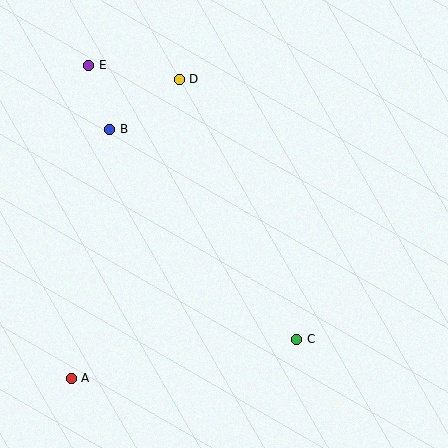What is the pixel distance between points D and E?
The distance between D and E is 91 pixels.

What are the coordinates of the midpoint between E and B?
The midpoint between E and B is at (99, 97).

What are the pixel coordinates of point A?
Point A is at (71, 378).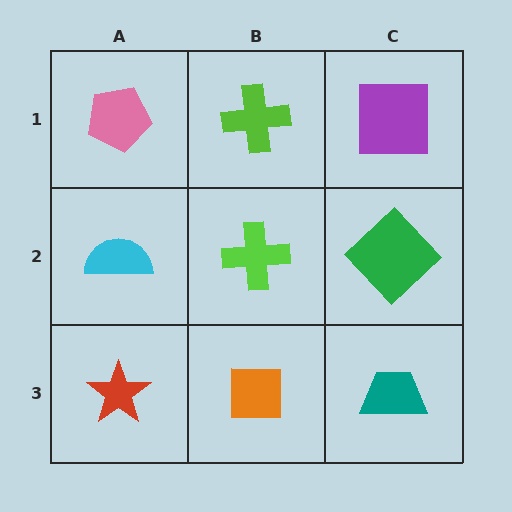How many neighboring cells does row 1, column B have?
3.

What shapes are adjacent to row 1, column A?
A cyan semicircle (row 2, column A), a lime cross (row 1, column B).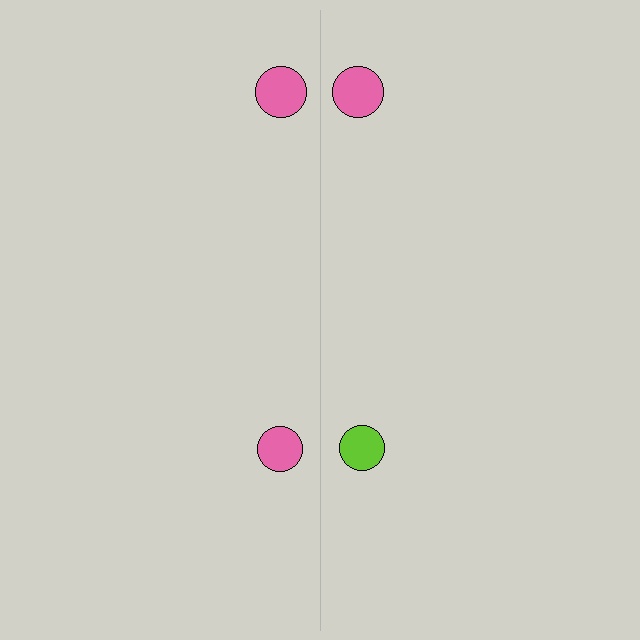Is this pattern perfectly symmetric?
No, the pattern is not perfectly symmetric. The lime circle on the right side breaks the symmetry — its mirror counterpart is pink.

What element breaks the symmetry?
The lime circle on the right side breaks the symmetry — its mirror counterpart is pink.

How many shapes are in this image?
There are 4 shapes in this image.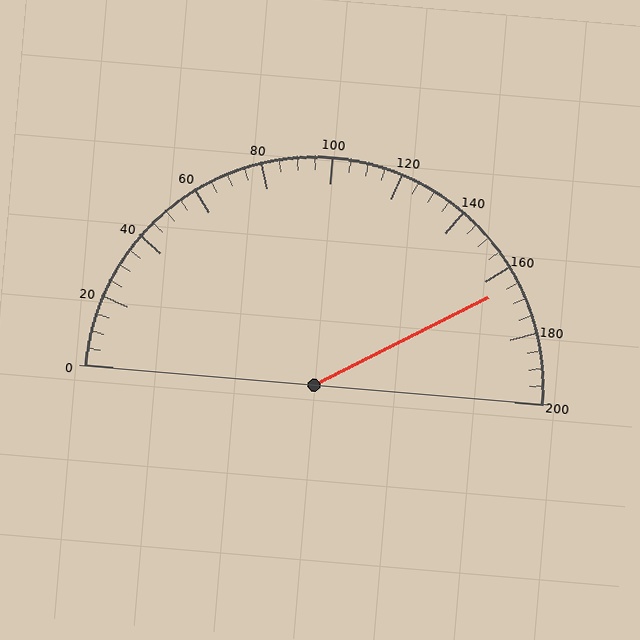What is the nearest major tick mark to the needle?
The nearest major tick mark is 160.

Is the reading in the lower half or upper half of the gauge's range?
The reading is in the upper half of the range (0 to 200).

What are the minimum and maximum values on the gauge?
The gauge ranges from 0 to 200.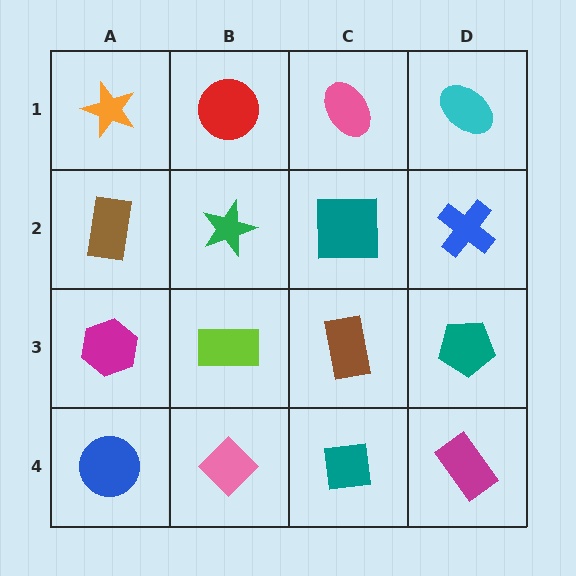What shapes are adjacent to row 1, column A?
A brown rectangle (row 2, column A), a red circle (row 1, column B).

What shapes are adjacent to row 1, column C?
A teal square (row 2, column C), a red circle (row 1, column B), a cyan ellipse (row 1, column D).